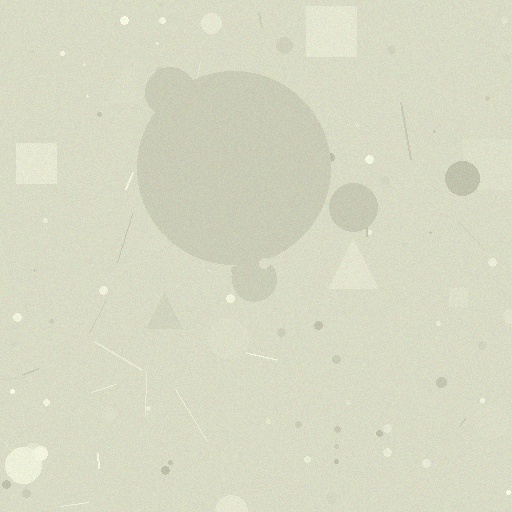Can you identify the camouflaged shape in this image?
The camouflaged shape is a circle.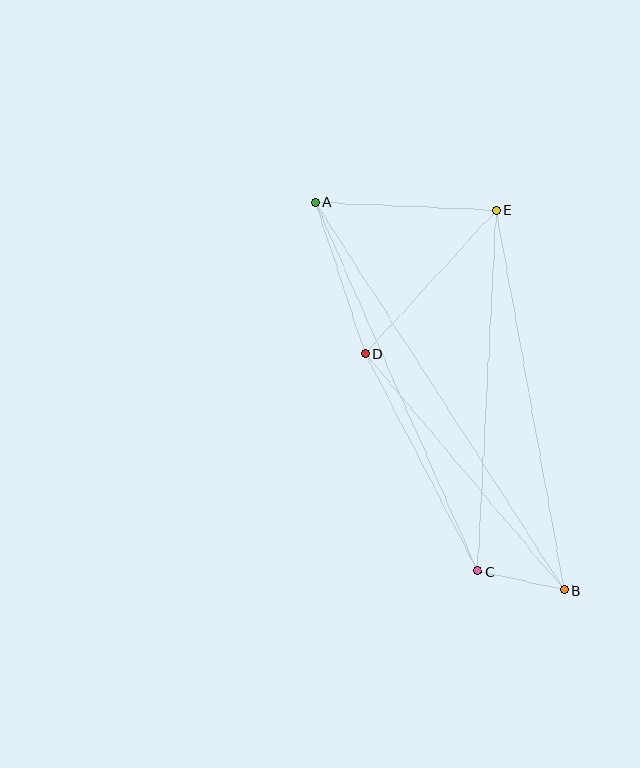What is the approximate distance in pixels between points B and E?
The distance between B and E is approximately 386 pixels.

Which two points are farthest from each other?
Points A and B are farthest from each other.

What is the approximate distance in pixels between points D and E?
The distance between D and E is approximately 194 pixels.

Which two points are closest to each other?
Points B and C are closest to each other.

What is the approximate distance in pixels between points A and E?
The distance between A and E is approximately 181 pixels.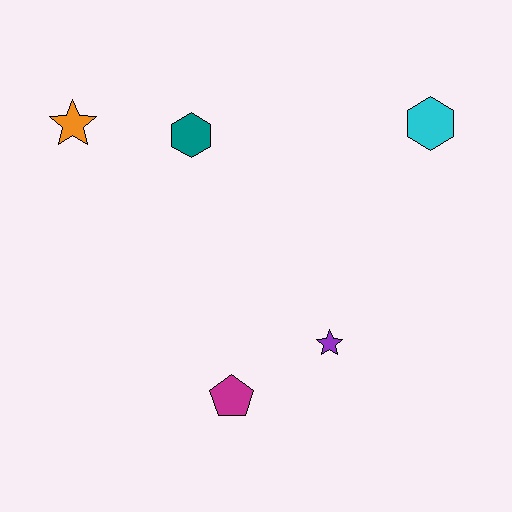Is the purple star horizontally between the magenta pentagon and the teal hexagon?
No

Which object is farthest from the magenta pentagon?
The cyan hexagon is farthest from the magenta pentagon.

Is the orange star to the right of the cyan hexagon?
No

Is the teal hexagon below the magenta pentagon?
No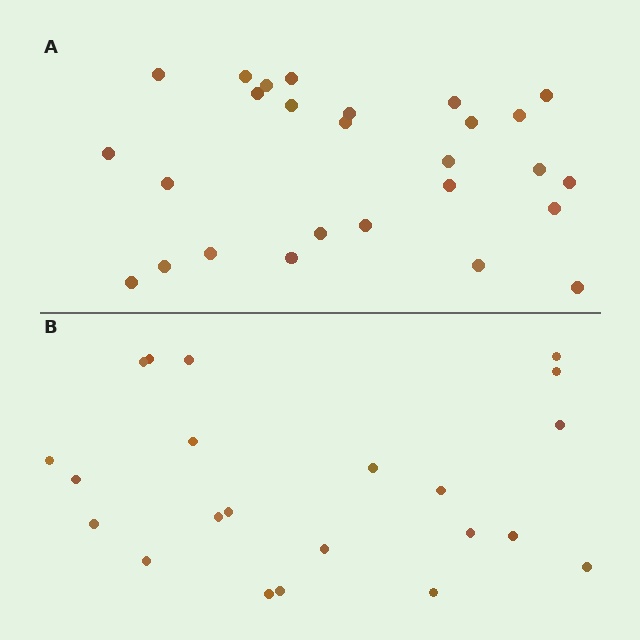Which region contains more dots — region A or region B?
Region A (the top region) has more dots.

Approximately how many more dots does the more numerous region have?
Region A has about 5 more dots than region B.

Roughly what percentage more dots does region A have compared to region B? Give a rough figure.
About 25% more.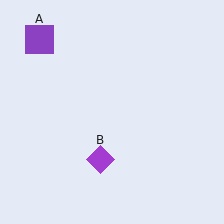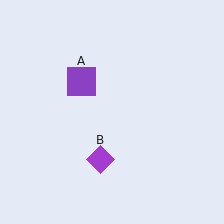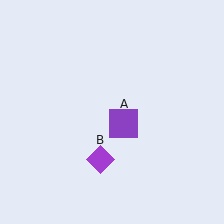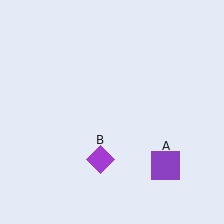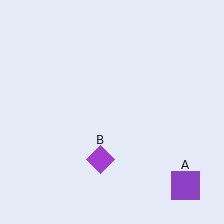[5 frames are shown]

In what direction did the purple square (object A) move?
The purple square (object A) moved down and to the right.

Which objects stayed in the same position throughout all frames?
Purple diamond (object B) remained stationary.